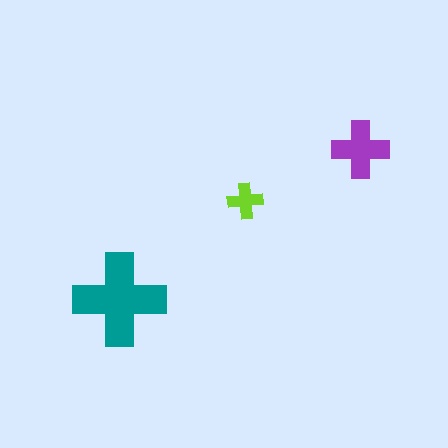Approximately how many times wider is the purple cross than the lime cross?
About 1.5 times wider.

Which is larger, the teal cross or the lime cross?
The teal one.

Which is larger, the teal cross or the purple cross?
The teal one.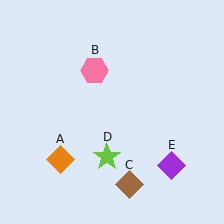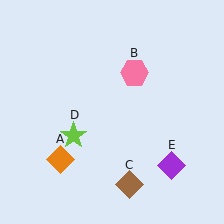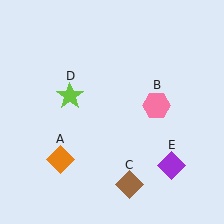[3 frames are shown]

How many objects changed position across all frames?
2 objects changed position: pink hexagon (object B), lime star (object D).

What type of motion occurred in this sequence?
The pink hexagon (object B), lime star (object D) rotated clockwise around the center of the scene.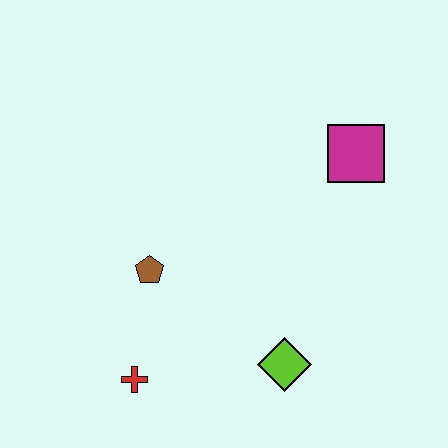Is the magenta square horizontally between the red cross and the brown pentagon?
No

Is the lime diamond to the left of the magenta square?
Yes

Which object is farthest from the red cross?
The magenta square is farthest from the red cross.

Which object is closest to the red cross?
The brown pentagon is closest to the red cross.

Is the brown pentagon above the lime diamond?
Yes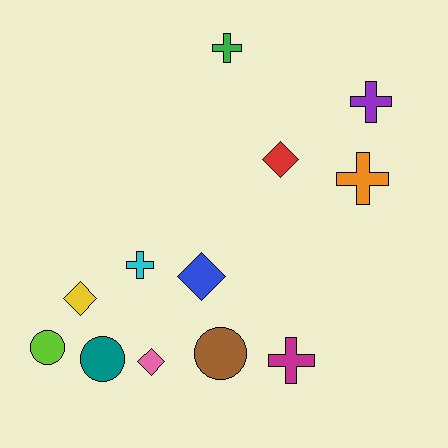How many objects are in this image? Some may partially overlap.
There are 12 objects.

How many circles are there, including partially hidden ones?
There are 3 circles.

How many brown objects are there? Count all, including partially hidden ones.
There is 1 brown object.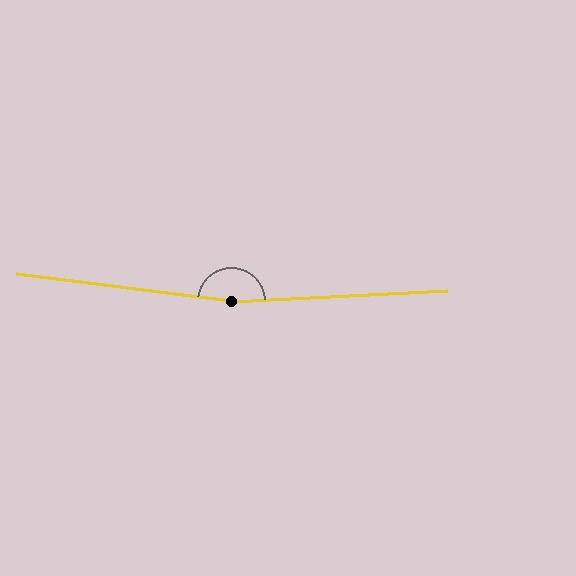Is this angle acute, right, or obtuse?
It is obtuse.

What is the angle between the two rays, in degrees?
Approximately 170 degrees.